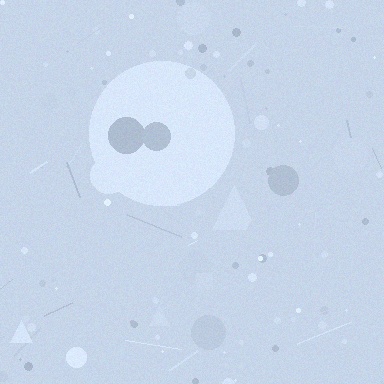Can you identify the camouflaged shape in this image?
The camouflaged shape is a circle.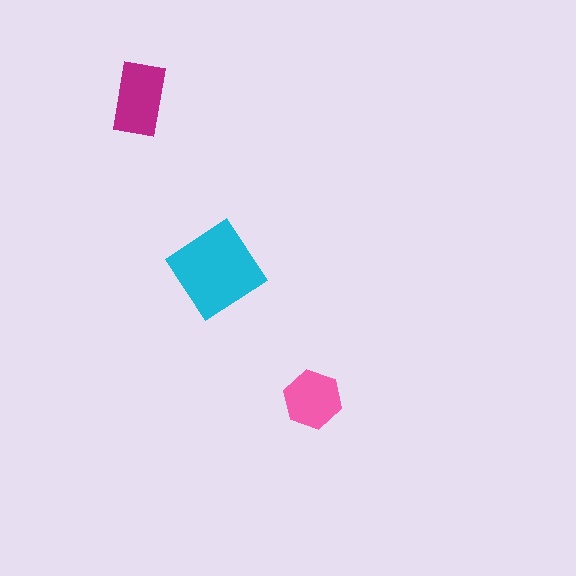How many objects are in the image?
There are 3 objects in the image.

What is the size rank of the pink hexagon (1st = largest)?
3rd.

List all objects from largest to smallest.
The cyan diamond, the magenta rectangle, the pink hexagon.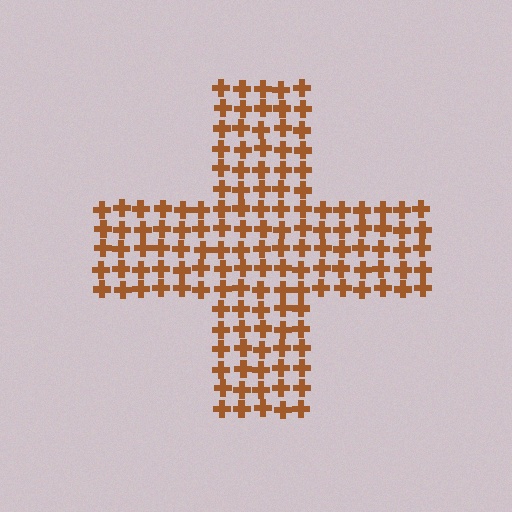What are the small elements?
The small elements are crosses.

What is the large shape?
The large shape is a cross.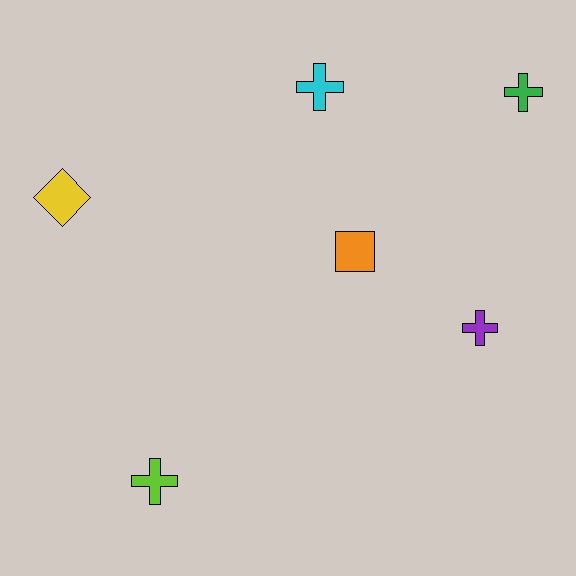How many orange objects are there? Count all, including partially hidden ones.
There is 1 orange object.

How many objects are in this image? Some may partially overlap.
There are 6 objects.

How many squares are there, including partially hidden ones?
There is 1 square.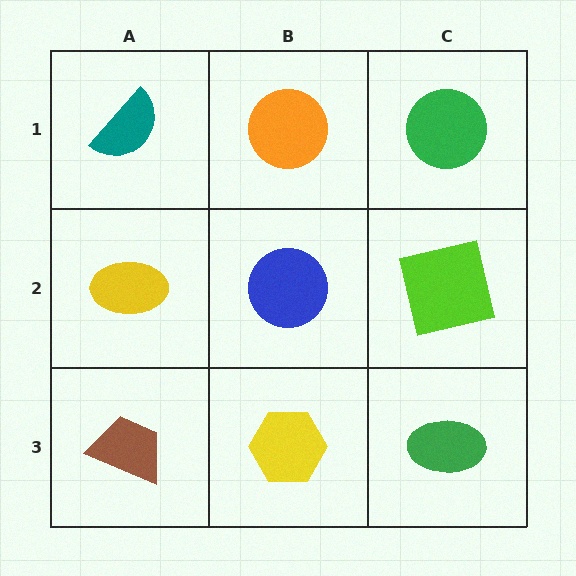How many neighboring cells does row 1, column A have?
2.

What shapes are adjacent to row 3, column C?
A lime square (row 2, column C), a yellow hexagon (row 3, column B).